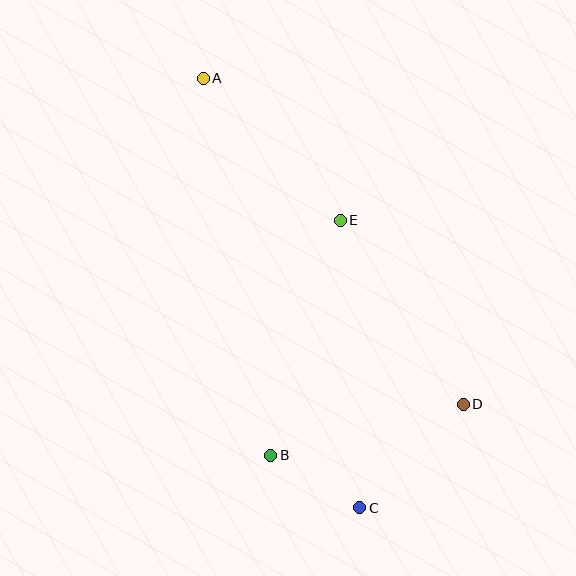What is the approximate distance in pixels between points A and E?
The distance between A and E is approximately 197 pixels.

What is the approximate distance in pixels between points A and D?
The distance between A and D is approximately 417 pixels.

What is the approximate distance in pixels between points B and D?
The distance between B and D is approximately 199 pixels.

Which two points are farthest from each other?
Points A and C are farthest from each other.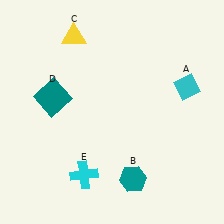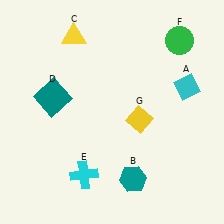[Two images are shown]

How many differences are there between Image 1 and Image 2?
There are 2 differences between the two images.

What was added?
A green circle (F), a yellow diamond (G) were added in Image 2.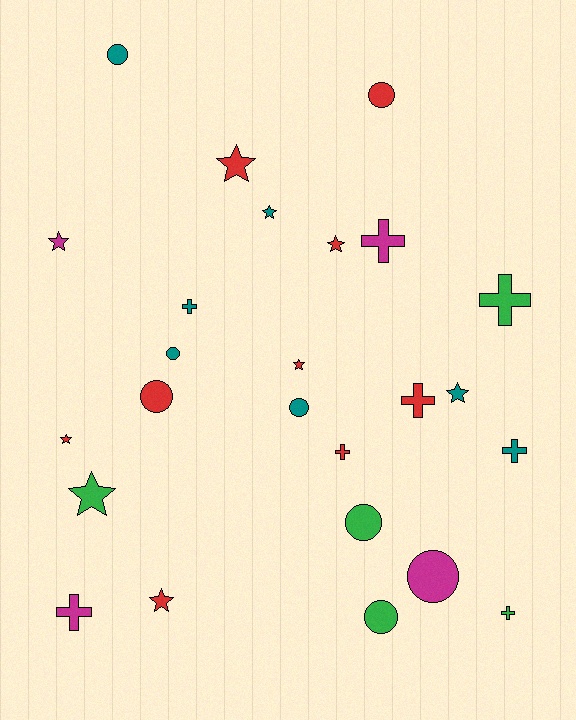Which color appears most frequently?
Red, with 9 objects.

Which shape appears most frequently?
Star, with 9 objects.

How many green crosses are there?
There are 2 green crosses.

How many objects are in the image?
There are 25 objects.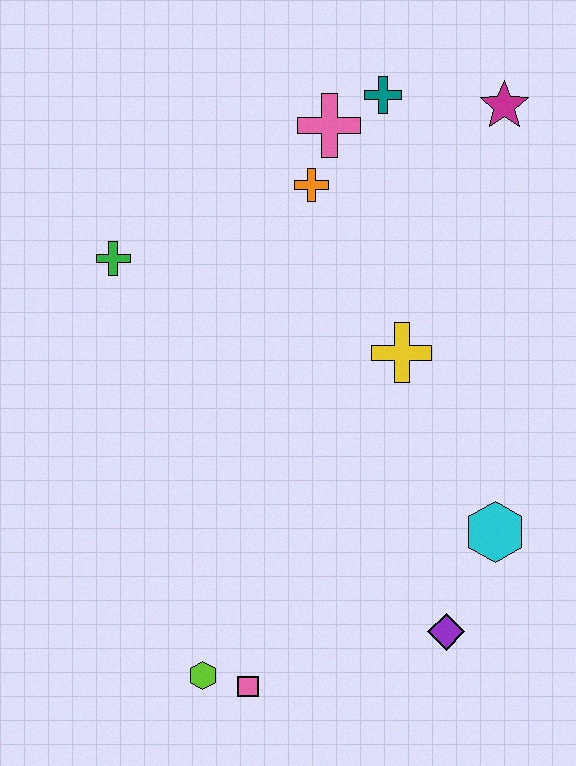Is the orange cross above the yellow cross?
Yes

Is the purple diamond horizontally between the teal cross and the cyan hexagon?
Yes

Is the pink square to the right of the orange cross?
No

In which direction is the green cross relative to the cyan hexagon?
The green cross is to the left of the cyan hexagon.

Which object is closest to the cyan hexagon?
The purple diamond is closest to the cyan hexagon.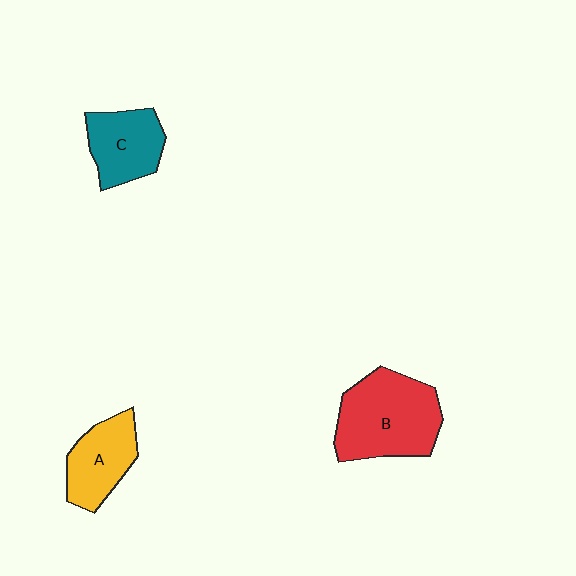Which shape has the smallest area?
Shape A (yellow).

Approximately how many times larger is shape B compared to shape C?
Approximately 1.6 times.